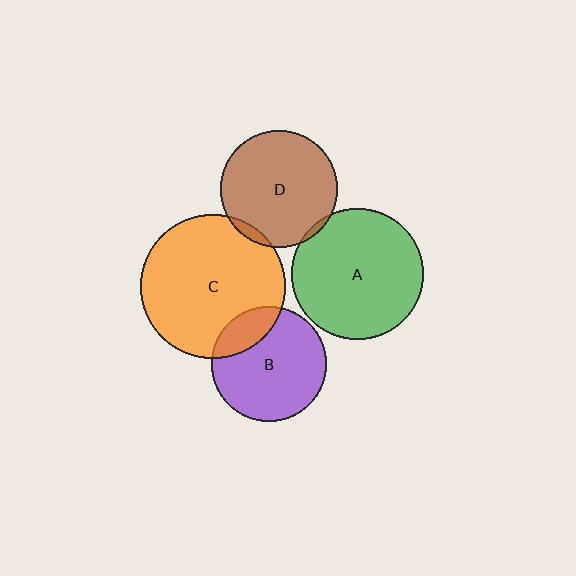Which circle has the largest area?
Circle C (orange).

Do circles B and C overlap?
Yes.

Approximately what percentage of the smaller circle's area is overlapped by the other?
Approximately 20%.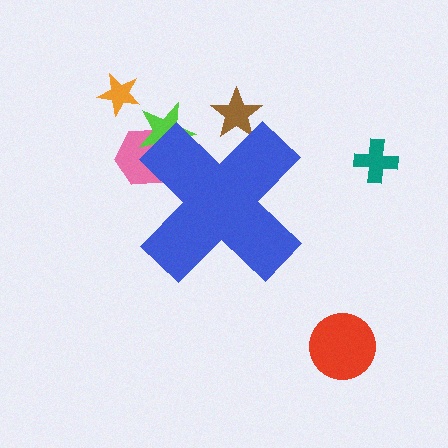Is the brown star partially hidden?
Yes, the brown star is partially hidden behind the blue cross.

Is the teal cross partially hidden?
No, the teal cross is fully visible.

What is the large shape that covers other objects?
A blue cross.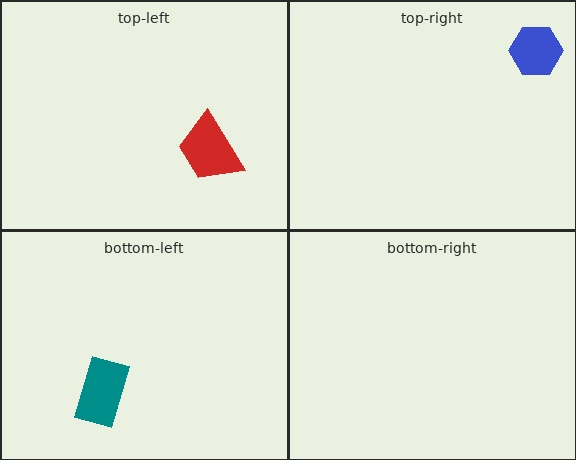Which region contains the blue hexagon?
The top-right region.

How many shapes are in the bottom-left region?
1.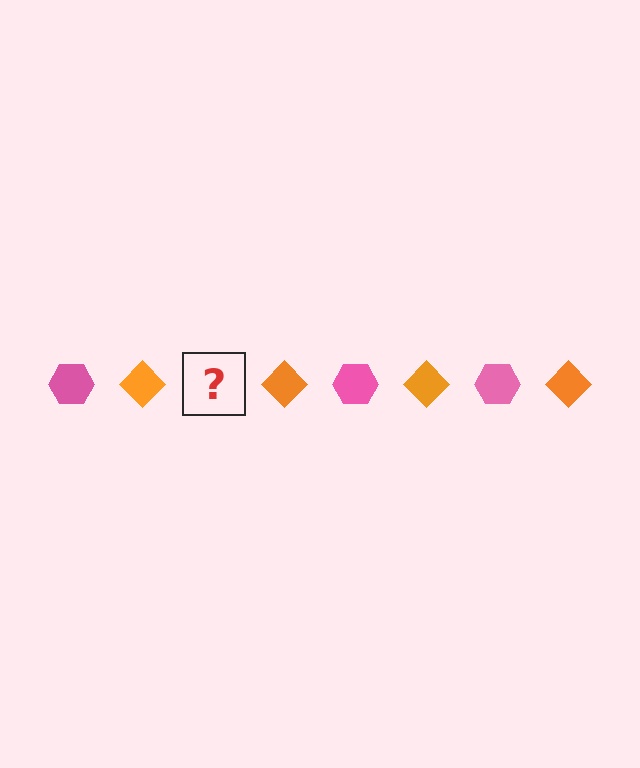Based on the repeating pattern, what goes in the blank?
The blank should be a pink hexagon.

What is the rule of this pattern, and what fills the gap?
The rule is that the pattern alternates between pink hexagon and orange diamond. The gap should be filled with a pink hexagon.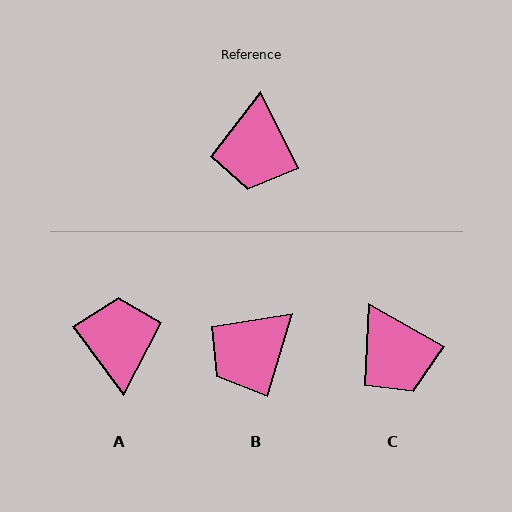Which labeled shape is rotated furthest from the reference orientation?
A, about 170 degrees away.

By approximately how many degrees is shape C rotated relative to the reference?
Approximately 34 degrees counter-clockwise.